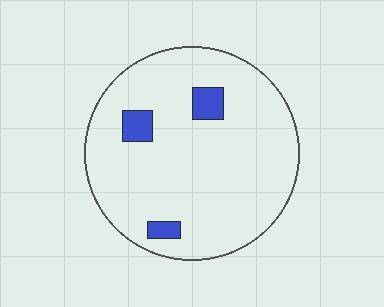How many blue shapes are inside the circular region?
3.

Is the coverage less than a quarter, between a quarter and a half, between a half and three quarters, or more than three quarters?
Less than a quarter.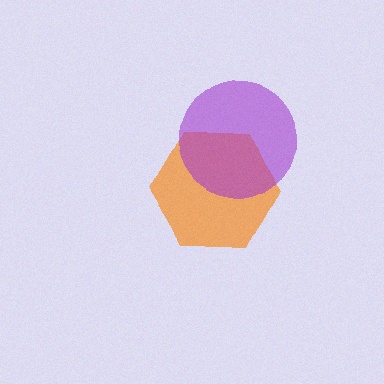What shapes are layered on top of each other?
The layered shapes are: an orange hexagon, a purple circle.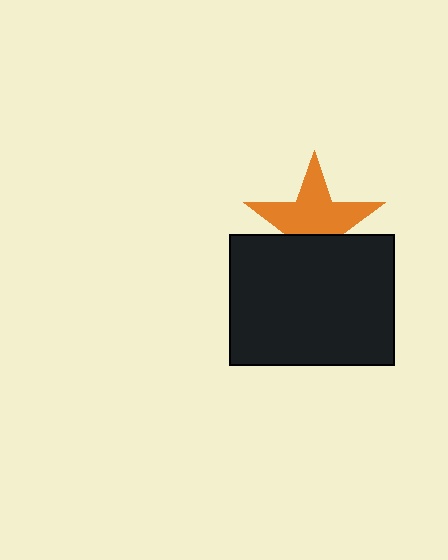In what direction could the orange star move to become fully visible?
The orange star could move up. That would shift it out from behind the black rectangle entirely.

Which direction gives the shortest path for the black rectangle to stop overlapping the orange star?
Moving down gives the shortest separation.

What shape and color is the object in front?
The object in front is a black rectangle.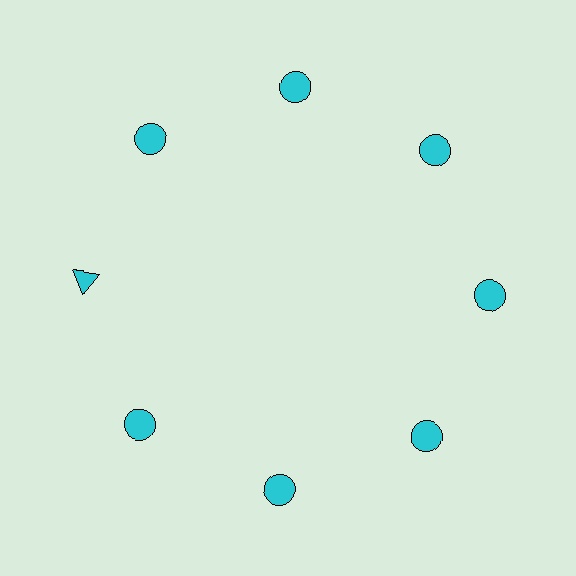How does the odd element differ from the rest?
It has a different shape: triangle instead of circle.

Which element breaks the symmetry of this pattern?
The cyan triangle at roughly the 9 o'clock position breaks the symmetry. All other shapes are cyan circles.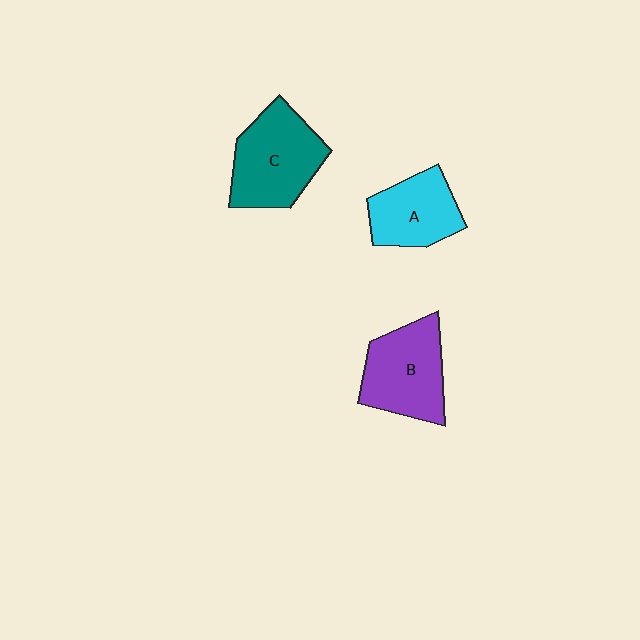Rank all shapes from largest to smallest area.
From largest to smallest: C (teal), B (purple), A (cyan).